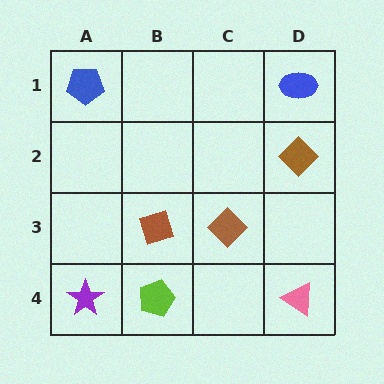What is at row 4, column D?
A pink triangle.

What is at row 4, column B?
A lime pentagon.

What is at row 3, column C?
A brown diamond.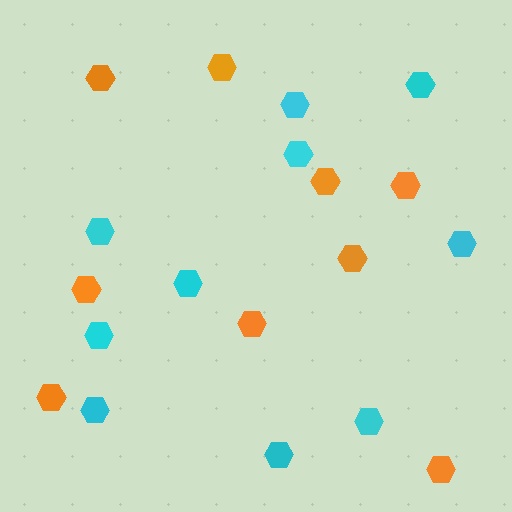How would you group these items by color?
There are 2 groups: one group of cyan hexagons (10) and one group of orange hexagons (9).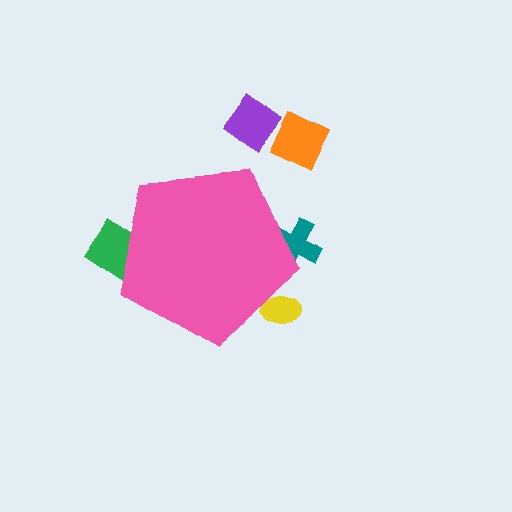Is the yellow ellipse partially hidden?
Yes, the yellow ellipse is partially hidden behind the pink pentagon.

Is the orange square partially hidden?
No, the orange square is fully visible.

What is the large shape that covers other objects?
A pink pentagon.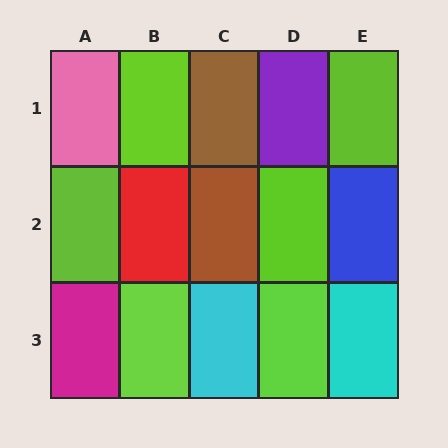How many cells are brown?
2 cells are brown.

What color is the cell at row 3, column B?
Lime.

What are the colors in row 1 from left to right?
Pink, lime, brown, purple, lime.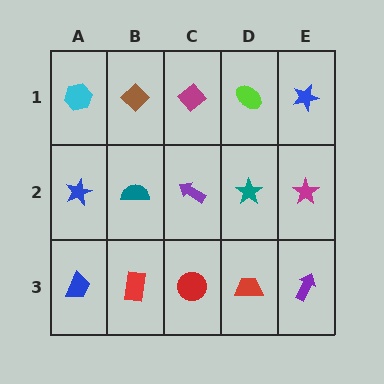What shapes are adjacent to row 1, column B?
A teal semicircle (row 2, column B), a cyan hexagon (row 1, column A), a magenta diamond (row 1, column C).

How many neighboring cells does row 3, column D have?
3.